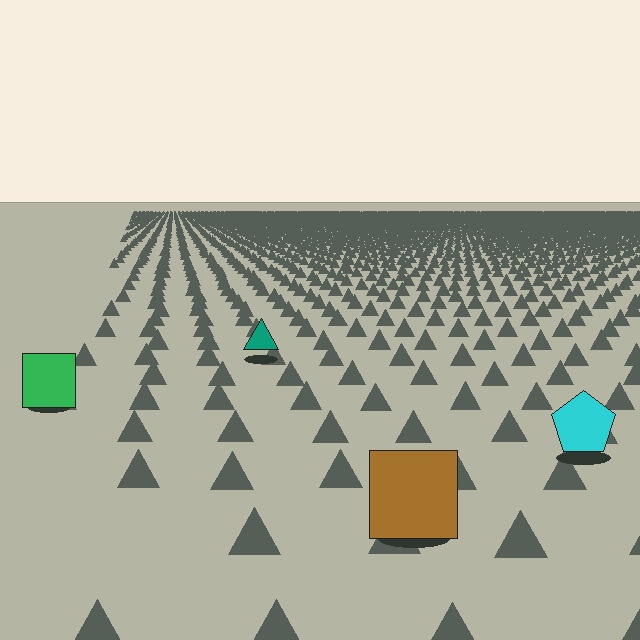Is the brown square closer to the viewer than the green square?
Yes. The brown square is closer — you can tell from the texture gradient: the ground texture is coarser near it.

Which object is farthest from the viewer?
The teal triangle is farthest from the viewer. It appears smaller and the ground texture around it is denser.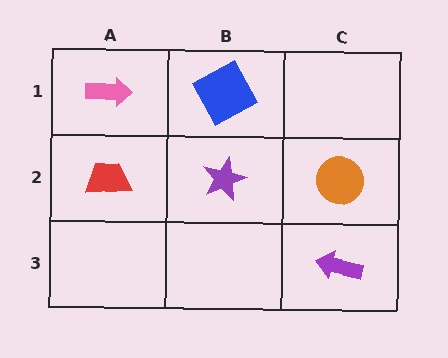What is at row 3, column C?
A purple arrow.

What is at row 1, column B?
A blue square.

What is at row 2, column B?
A purple star.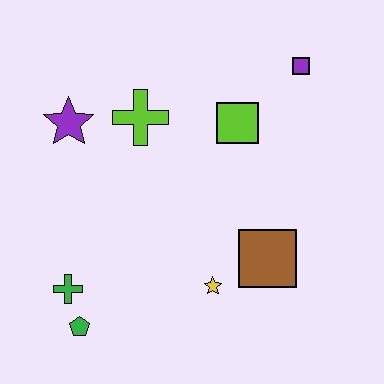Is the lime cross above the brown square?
Yes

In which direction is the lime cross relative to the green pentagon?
The lime cross is above the green pentagon.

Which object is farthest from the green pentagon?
The purple square is farthest from the green pentagon.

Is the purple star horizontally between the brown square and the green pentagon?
No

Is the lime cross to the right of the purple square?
No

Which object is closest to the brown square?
The yellow star is closest to the brown square.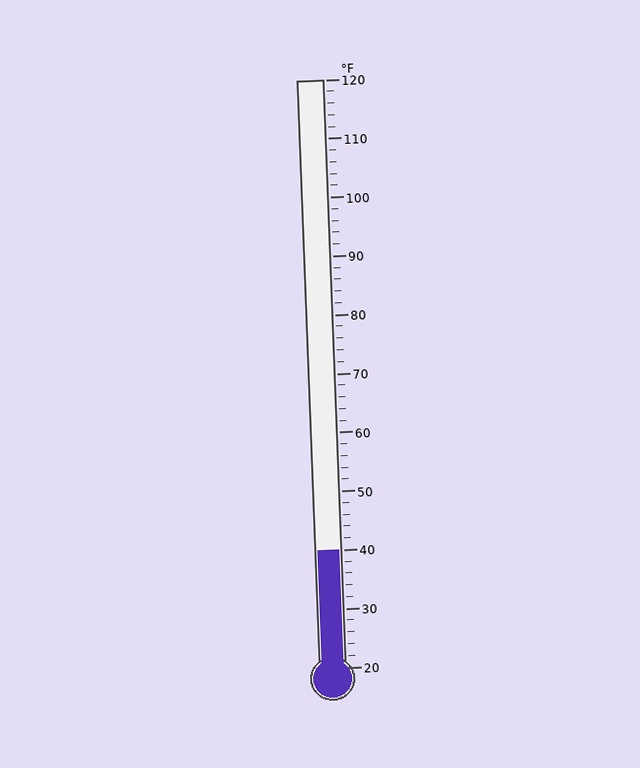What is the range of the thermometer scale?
The thermometer scale ranges from 20°F to 120°F.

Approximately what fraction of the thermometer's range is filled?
The thermometer is filled to approximately 20% of its range.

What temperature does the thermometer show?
The thermometer shows approximately 40°F.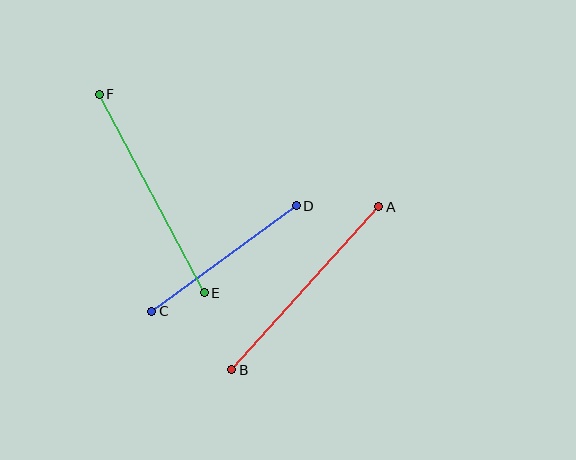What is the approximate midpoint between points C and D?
The midpoint is at approximately (224, 259) pixels.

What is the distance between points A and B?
The distance is approximately 219 pixels.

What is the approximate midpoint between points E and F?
The midpoint is at approximately (152, 194) pixels.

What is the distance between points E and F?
The distance is approximately 224 pixels.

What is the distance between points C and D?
The distance is approximately 179 pixels.